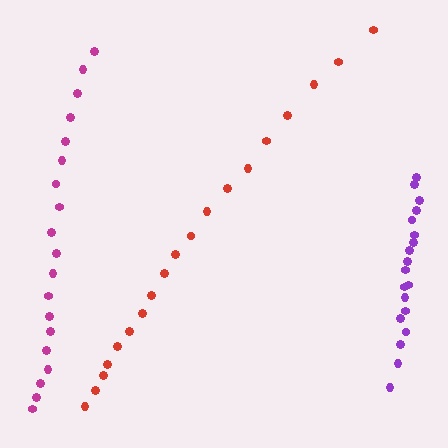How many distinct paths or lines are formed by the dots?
There are 3 distinct paths.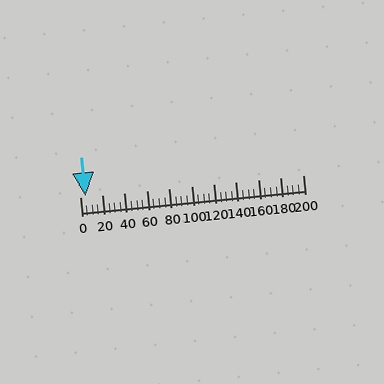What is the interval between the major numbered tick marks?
The major tick marks are spaced 20 units apart.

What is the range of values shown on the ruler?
The ruler shows values from 0 to 200.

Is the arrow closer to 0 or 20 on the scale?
The arrow is closer to 0.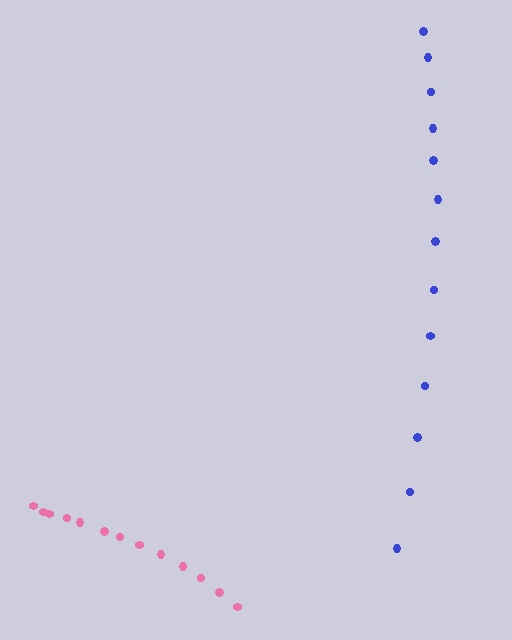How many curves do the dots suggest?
There are 2 distinct paths.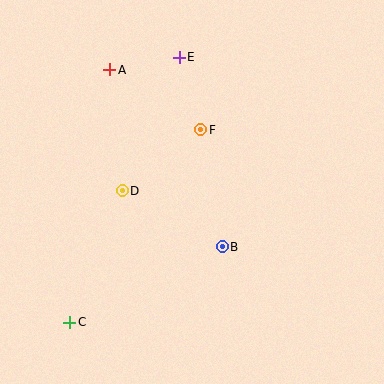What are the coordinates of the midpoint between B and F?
The midpoint between B and F is at (211, 188).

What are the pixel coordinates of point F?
Point F is at (201, 130).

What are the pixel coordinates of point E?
Point E is at (179, 58).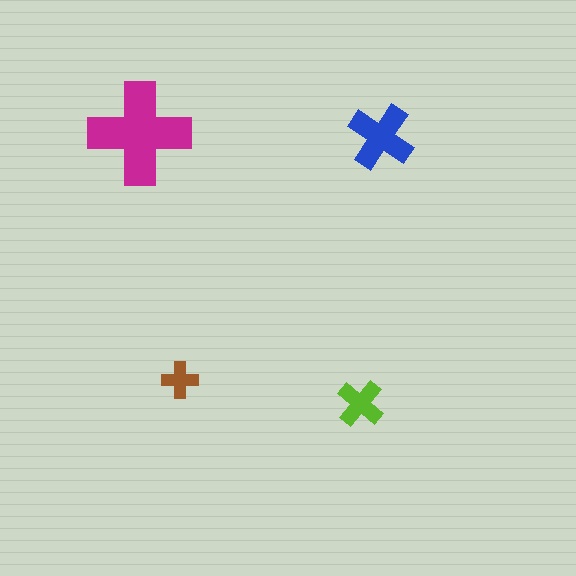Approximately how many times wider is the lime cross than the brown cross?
About 1.5 times wider.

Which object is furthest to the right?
The blue cross is rightmost.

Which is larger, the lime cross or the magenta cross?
The magenta one.